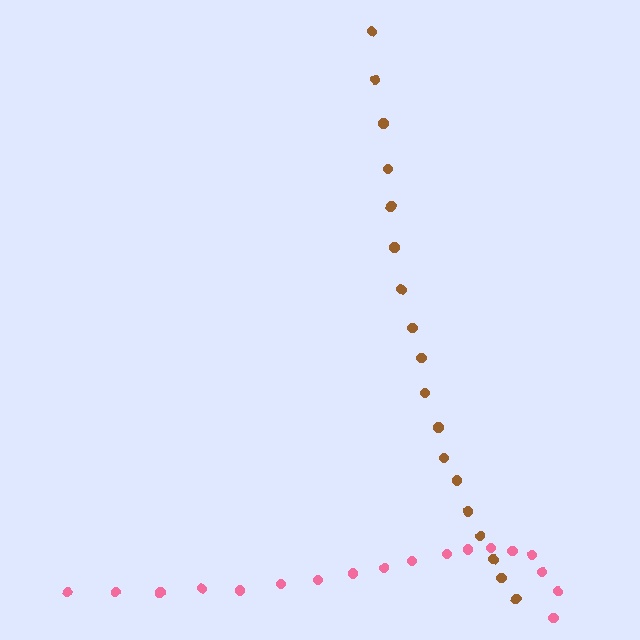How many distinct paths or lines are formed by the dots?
There are 2 distinct paths.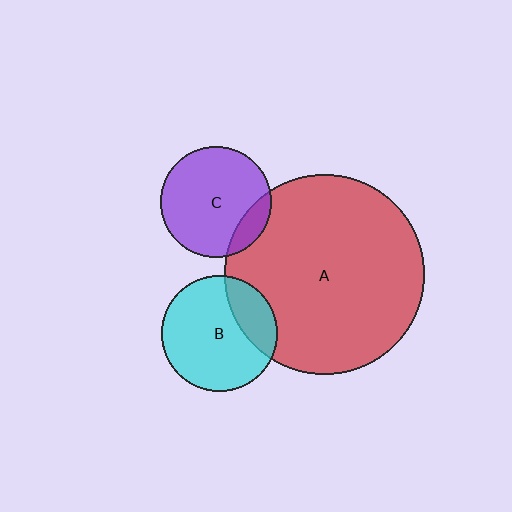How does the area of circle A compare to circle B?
Approximately 3.0 times.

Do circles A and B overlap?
Yes.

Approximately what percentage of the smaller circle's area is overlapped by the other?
Approximately 25%.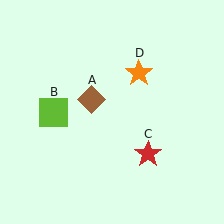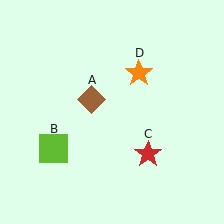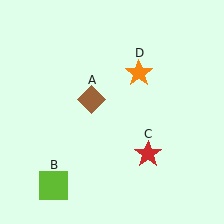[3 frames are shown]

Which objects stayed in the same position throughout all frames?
Brown diamond (object A) and red star (object C) and orange star (object D) remained stationary.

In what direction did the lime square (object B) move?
The lime square (object B) moved down.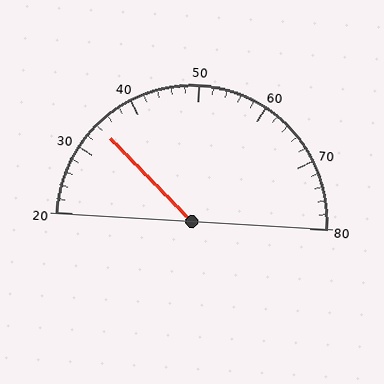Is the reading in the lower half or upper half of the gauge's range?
The reading is in the lower half of the range (20 to 80).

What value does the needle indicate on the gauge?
The needle indicates approximately 34.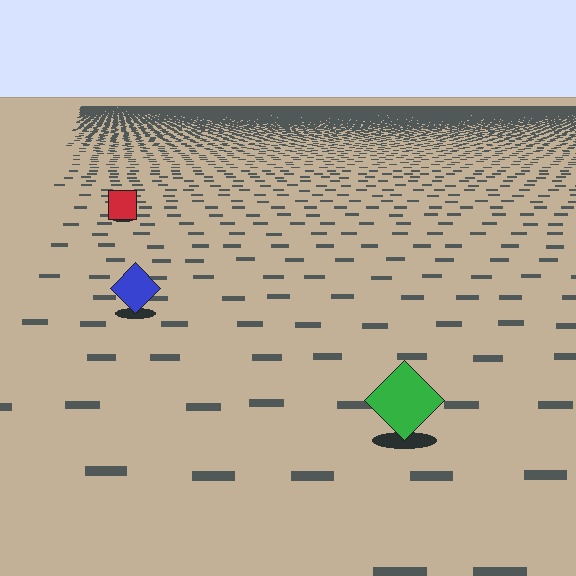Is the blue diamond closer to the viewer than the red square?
Yes. The blue diamond is closer — you can tell from the texture gradient: the ground texture is coarser near it.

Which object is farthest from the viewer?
The red square is farthest from the viewer. It appears smaller and the ground texture around it is denser.